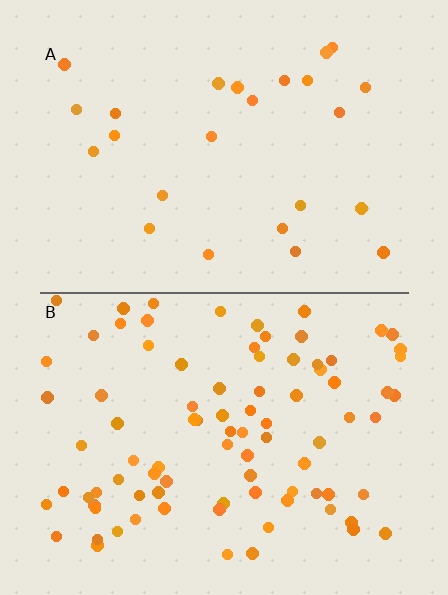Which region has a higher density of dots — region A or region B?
B (the bottom).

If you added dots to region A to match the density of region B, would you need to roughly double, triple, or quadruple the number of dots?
Approximately quadruple.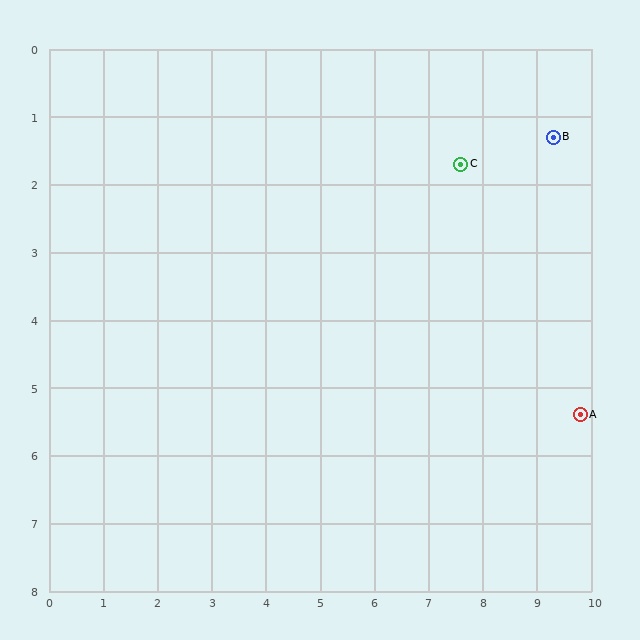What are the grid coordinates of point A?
Point A is at approximately (9.8, 5.4).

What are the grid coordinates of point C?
Point C is at approximately (7.6, 1.7).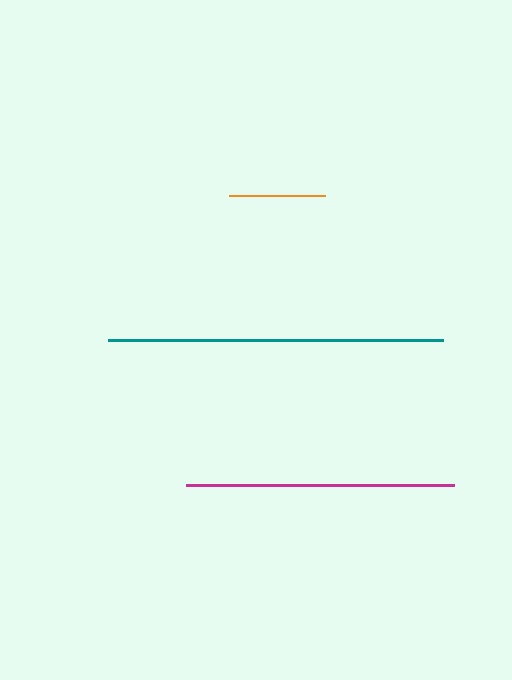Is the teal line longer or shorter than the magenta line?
The teal line is longer than the magenta line.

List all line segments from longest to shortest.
From longest to shortest: teal, magenta, orange.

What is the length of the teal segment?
The teal segment is approximately 334 pixels long.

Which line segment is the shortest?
The orange line is the shortest at approximately 96 pixels.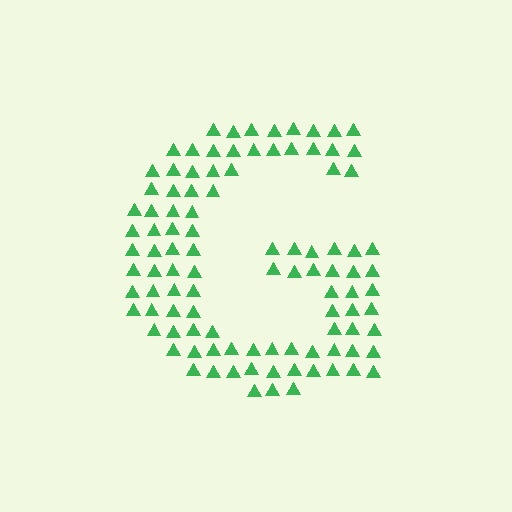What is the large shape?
The large shape is the letter G.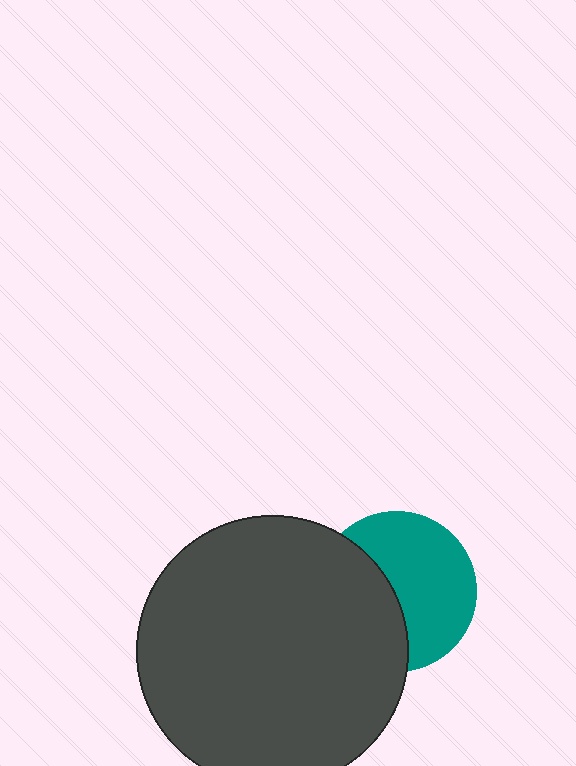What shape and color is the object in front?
The object in front is a dark gray circle.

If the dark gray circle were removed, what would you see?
You would see the complete teal circle.